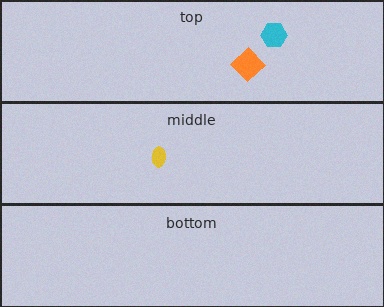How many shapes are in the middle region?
1.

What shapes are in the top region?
The cyan hexagon, the orange diamond.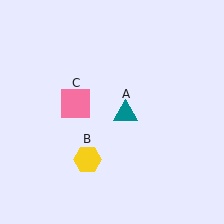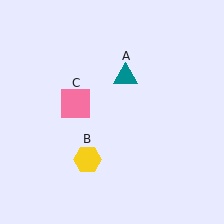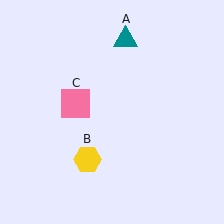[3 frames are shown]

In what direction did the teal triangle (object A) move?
The teal triangle (object A) moved up.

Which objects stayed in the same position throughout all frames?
Yellow hexagon (object B) and pink square (object C) remained stationary.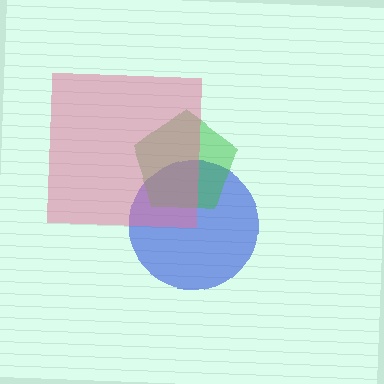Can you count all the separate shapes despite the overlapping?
Yes, there are 3 separate shapes.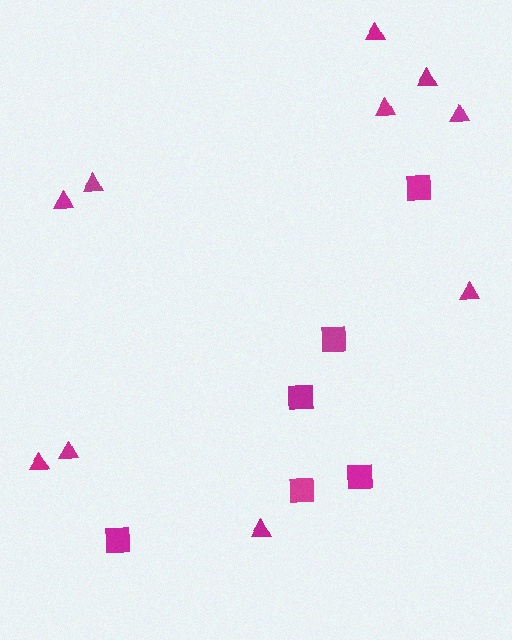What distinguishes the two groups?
There are 2 groups: one group of squares (6) and one group of triangles (10).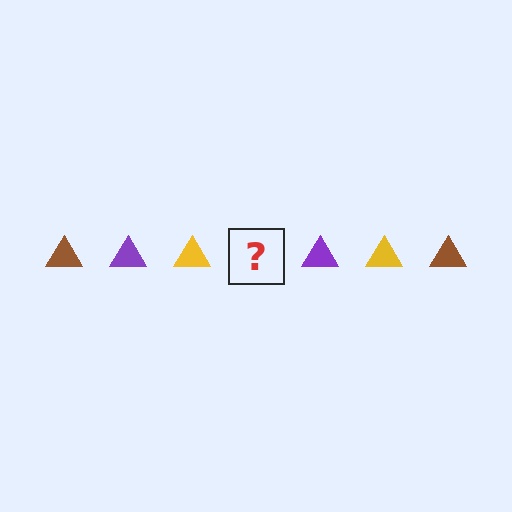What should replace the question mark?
The question mark should be replaced with a brown triangle.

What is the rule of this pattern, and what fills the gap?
The rule is that the pattern cycles through brown, purple, yellow triangles. The gap should be filled with a brown triangle.